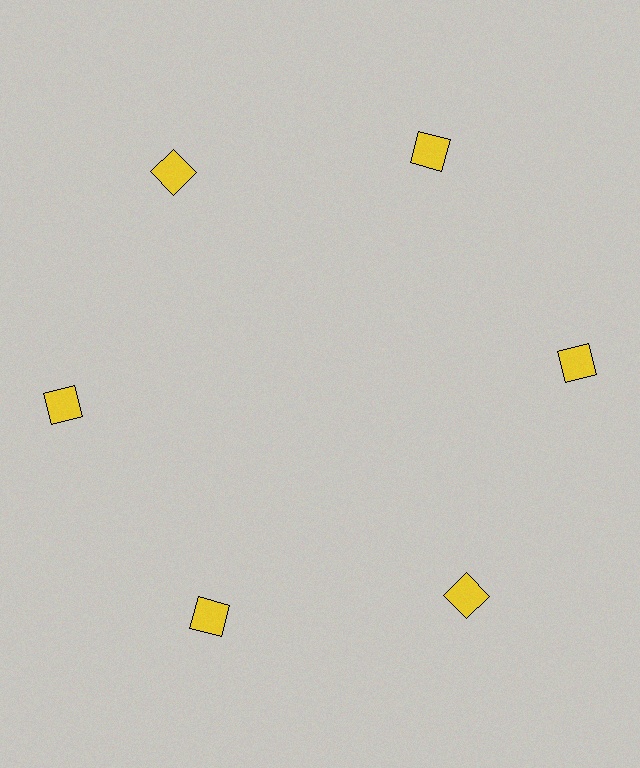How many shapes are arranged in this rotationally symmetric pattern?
There are 6 shapes, arranged in 6 groups of 1.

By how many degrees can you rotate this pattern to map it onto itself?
The pattern maps onto itself every 60 degrees of rotation.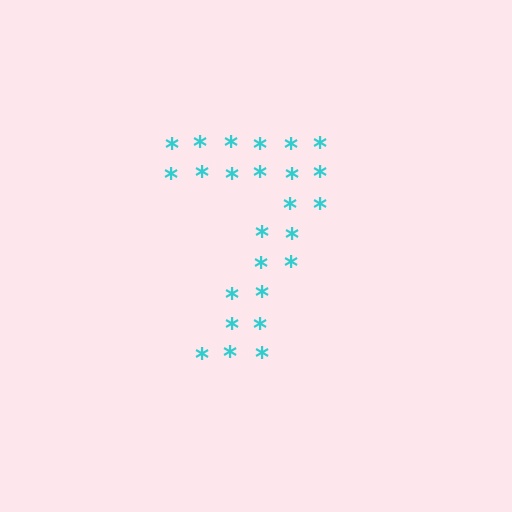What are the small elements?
The small elements are asterisks.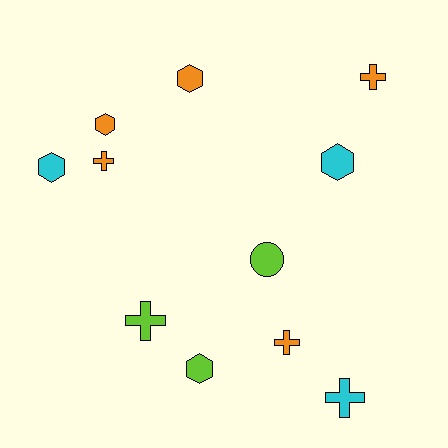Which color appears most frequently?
Orange, with 5 objects.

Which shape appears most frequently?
Hexagon, with 5 objects.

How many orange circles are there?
There are no orange circles.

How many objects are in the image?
There are 11 objects.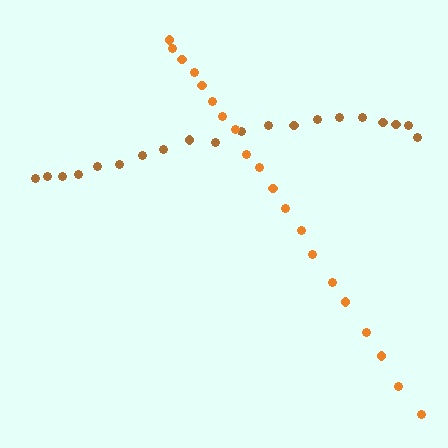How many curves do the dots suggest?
There are 2 distinct paths.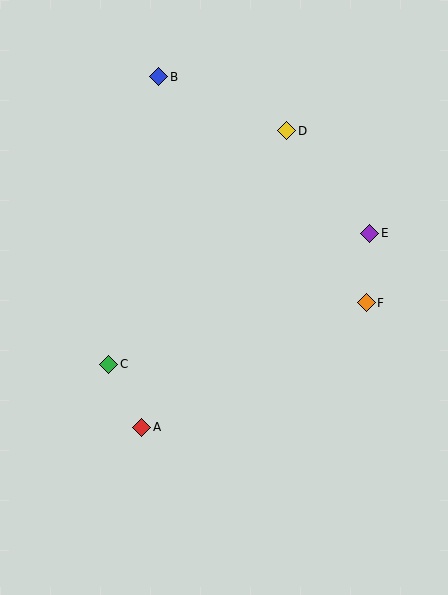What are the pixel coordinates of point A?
Point A is at (142, 427).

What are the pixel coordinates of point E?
Point E is at (370, 233).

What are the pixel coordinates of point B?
Point B is at (159, 77).